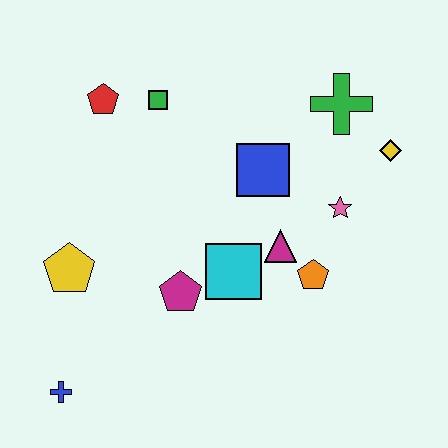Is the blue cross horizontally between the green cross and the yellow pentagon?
No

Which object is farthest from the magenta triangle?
The blue cross is farthest from the magenta triangle.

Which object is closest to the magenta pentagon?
The cyan square is closest to the magenta pentagon.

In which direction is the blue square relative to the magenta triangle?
The blue square is above the magenta triangle.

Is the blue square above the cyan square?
Yes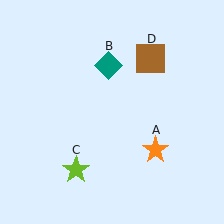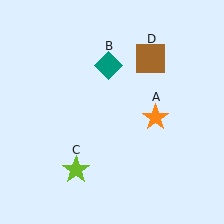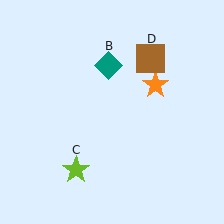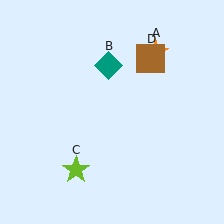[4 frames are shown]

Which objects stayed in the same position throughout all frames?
Teal diamond (object B) and lime star (object C) and brown square (object D) remained stationary.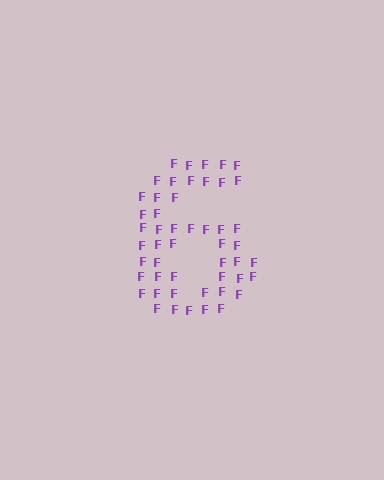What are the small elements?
The small elements are letter F's.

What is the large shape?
The large shape is the digit 6.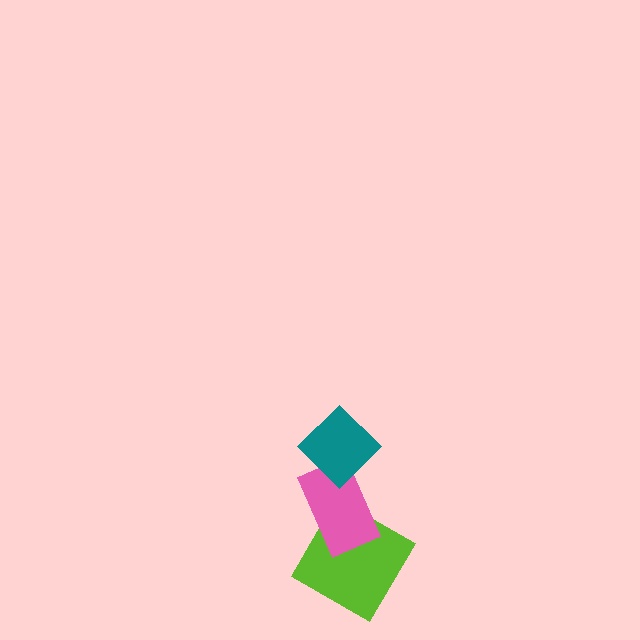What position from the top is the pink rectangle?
The pink rectangle is 2nd from the top.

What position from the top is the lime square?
The lime square is 3rd from the top.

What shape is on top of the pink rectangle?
The teal diamond is on top of the pink rectangle.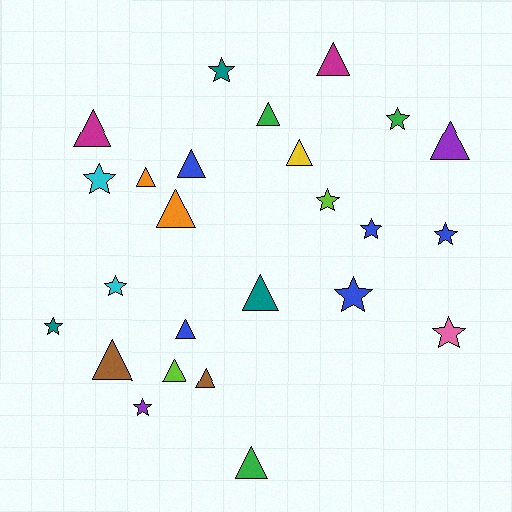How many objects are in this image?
There are 25 objects.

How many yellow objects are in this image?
There is 1 yellow object.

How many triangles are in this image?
There are 14 triangles.